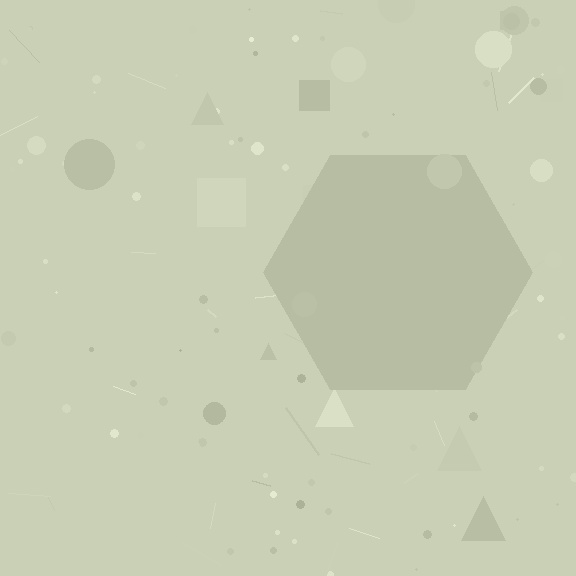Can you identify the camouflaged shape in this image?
The camouflaged shape is a hexagon.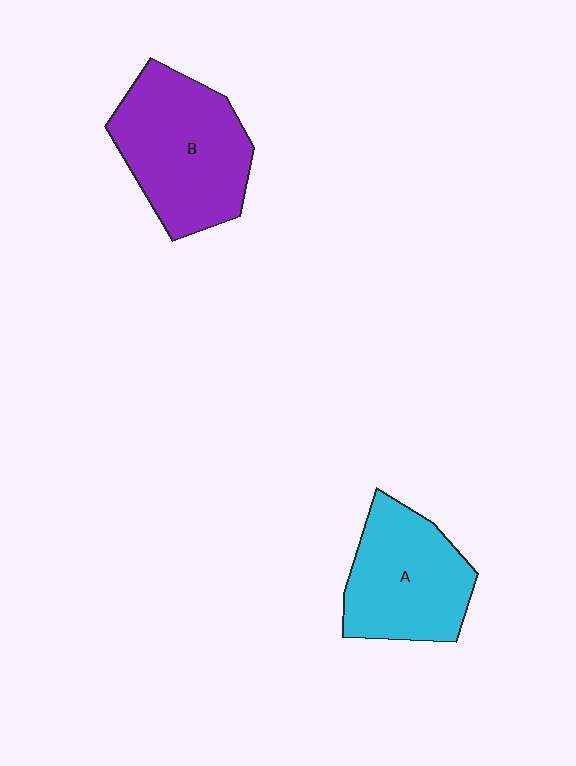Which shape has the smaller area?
Shape A (cyan).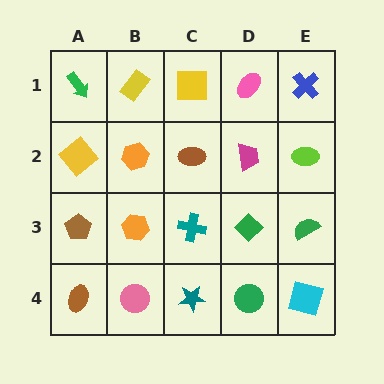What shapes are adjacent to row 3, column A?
A yellow diamond (row 2, column A), a brown ellipse (row 4, column A), an orange hexagon (row 3, column B).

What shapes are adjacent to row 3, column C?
A brown ellipse (row 2, column C), a teal star (row 4, column C), an orange hexagon (row 3, column B), a green diamond (row 3, column D).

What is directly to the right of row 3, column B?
A teal cross.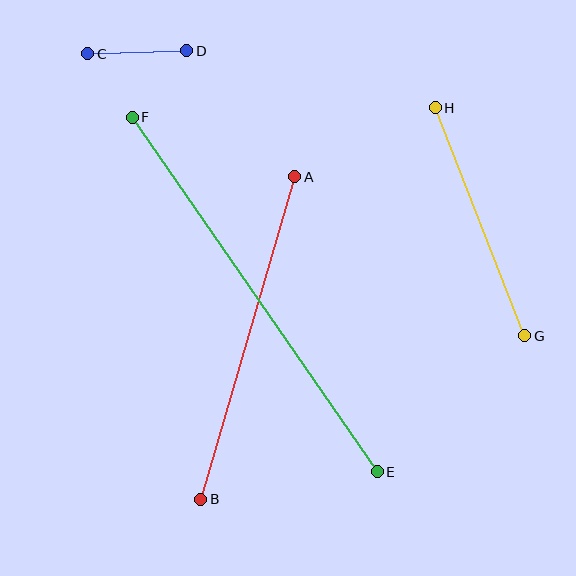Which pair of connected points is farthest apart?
Points E and F are farthest apart.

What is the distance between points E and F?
The distance is approximately 431 pixels.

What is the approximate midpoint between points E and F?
The midpoint is at approximately (255, 294) pixels.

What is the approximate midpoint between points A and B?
The midpoint is at approximately (248, 338) pixels.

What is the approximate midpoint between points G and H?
The midpoint is at approximately (480, 222) pixels.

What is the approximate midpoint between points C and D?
The midpoint is at approximately (137, 52) pixels.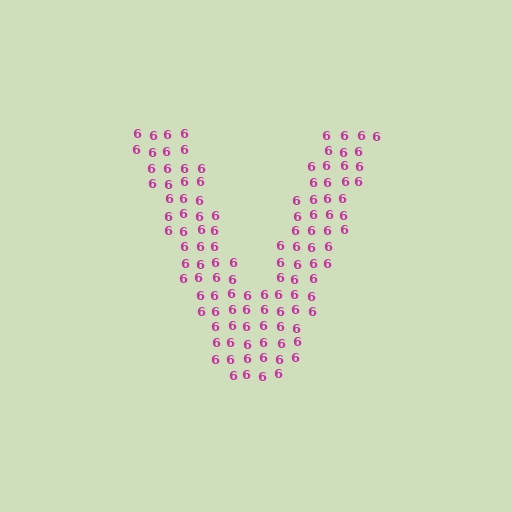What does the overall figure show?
The overall figure shows the letter V.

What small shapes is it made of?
It is made of small digit 6's.